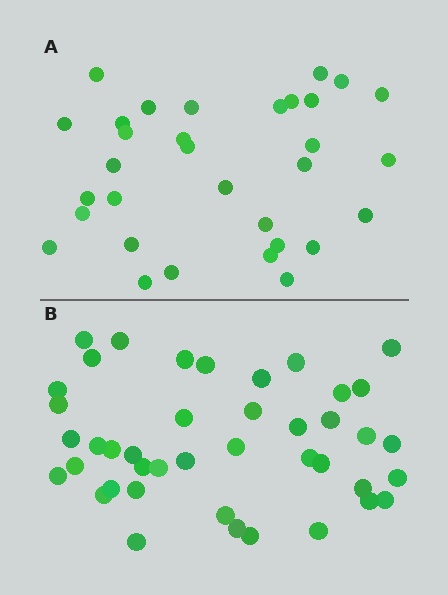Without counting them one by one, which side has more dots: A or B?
Region B (the bottom region) has more dots.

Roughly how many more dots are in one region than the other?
Region B has roughly 10 or so more dots than region A.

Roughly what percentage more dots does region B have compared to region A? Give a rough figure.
About 30% more.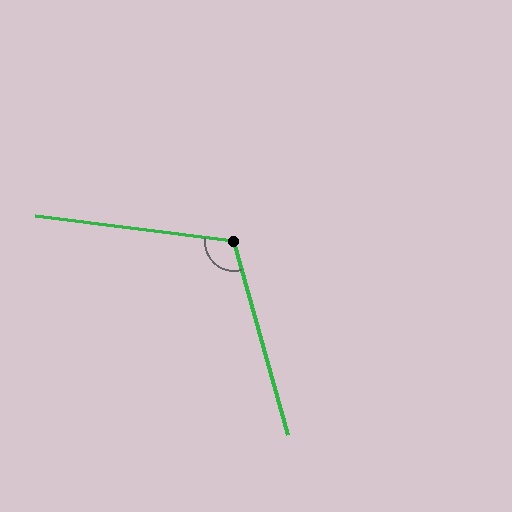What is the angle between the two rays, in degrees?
Approximately 113 degrees.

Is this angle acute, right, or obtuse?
It is obtuse.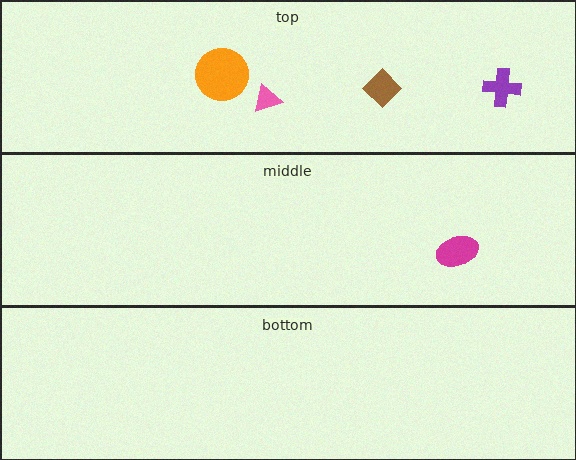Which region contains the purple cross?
The top region.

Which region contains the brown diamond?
The top region.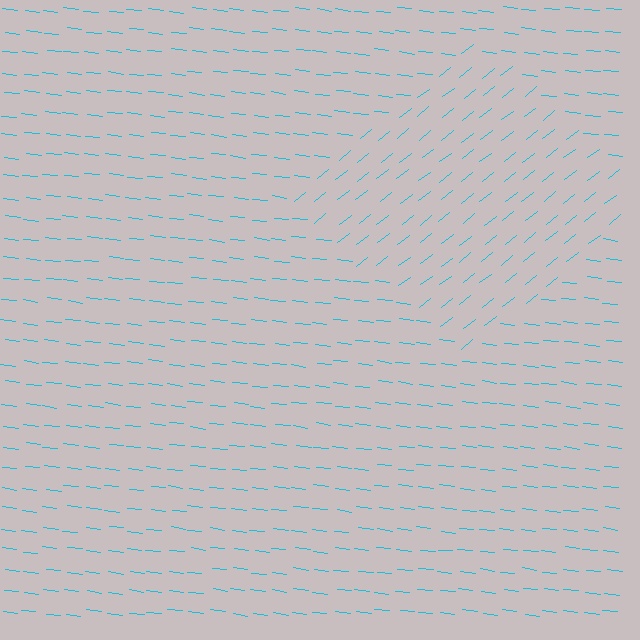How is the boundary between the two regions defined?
The boundary is defined purely by a change in line orientation (approximately 45 degrees difference). All lines are the same color and thickness.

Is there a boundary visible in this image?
Yes, there is a texture boundary formed by a change in line orientation.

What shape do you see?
I see a diamond.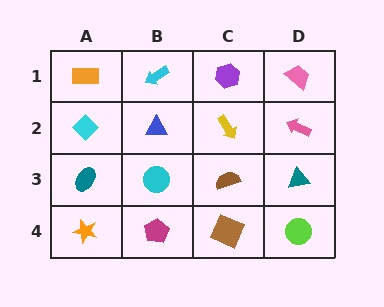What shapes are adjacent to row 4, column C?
A brown semicircle (row 3, column C), a magenta pentagon (row 4, column B), a lime circle (row 4, column D).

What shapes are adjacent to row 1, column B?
A blue triangle (row 2, column B), an orange rectangle (row 1, column A), a purple hexagon (row 1, column C).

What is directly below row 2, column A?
A teal ellipse.